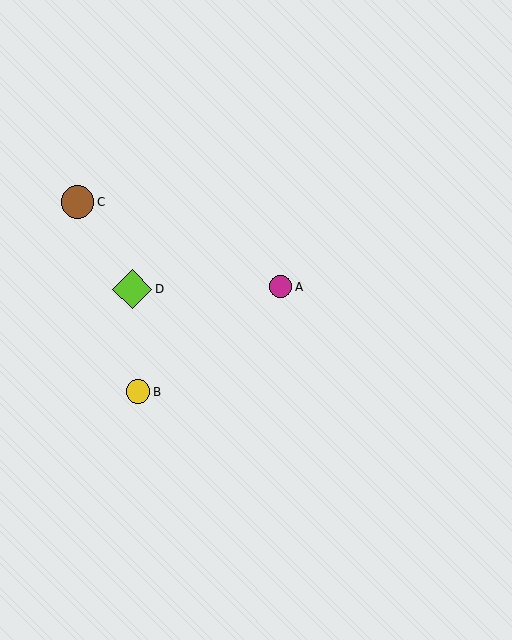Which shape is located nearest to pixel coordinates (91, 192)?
The brown circle (labeled C) at (78, 202) is nearest to that location.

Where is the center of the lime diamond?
The center of the lime diamond is at (132, 289).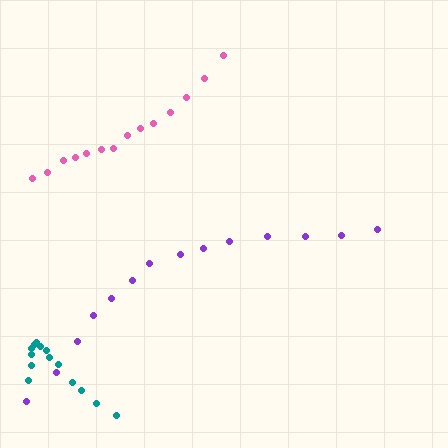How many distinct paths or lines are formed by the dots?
There are 3 distinct paths.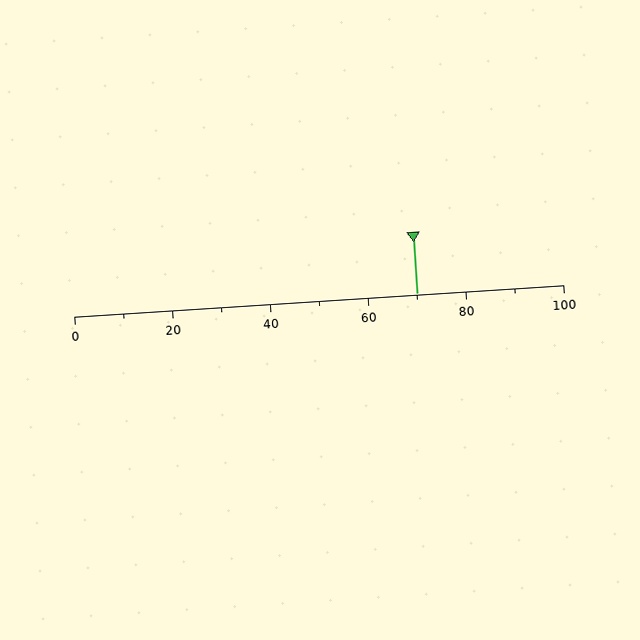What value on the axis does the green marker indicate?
The marker indicates approximately 70.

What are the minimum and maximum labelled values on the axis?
The axis runs from 0 to 100.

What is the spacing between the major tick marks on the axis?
The major ticks are spaced 20 apart.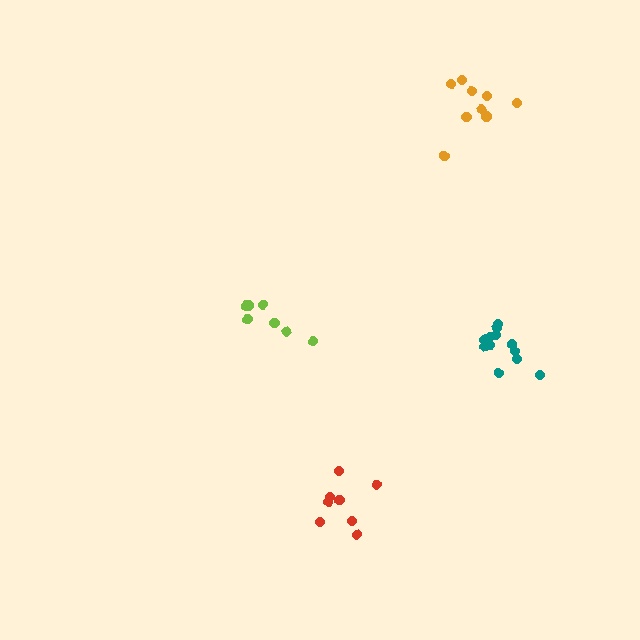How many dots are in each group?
Group 1: 9 dots, Group 2: 7 dots, Group 3: 8 dots, Group 4: 13 dots (37 total).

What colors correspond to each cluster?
The clusters are colored: orange, lime, red, teal.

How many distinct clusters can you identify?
There are 4 distinct clusters.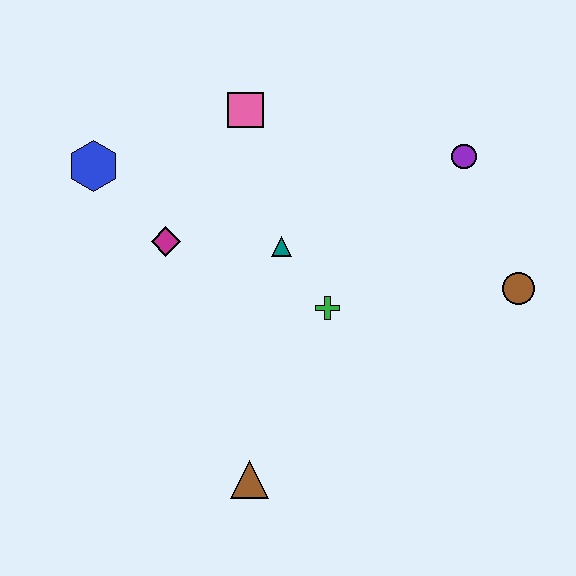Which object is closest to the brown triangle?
The green cross is closest to the brown triangle.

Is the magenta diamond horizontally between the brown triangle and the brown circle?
No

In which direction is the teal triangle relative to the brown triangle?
The teal triangle is above the brown triangle.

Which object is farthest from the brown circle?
The blue hexagon is farthest from the brown circle.